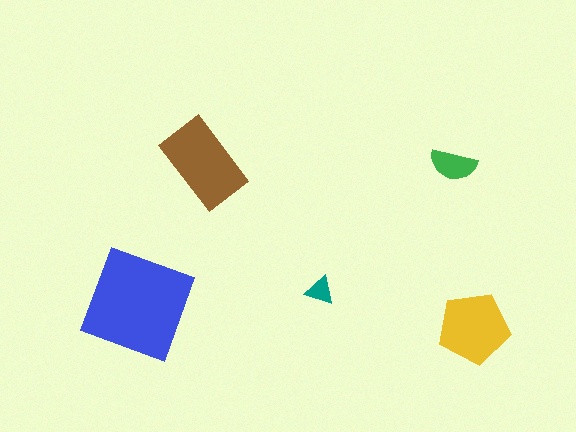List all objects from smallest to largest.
The teal triangle, the green semicircle, the yellow pentagon, the brown rectangle, the blue square.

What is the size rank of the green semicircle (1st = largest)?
4th.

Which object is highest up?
The brown rectangle is topmost.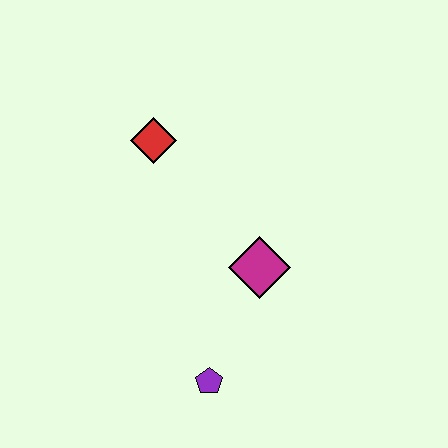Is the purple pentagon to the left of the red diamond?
No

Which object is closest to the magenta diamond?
The purple pentagon is closest to the magenta diamond.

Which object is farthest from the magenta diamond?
The red diamond is farthest from the magenta diamond.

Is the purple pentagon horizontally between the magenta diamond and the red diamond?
Yes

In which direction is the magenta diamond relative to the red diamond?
The magenta diamond is below the red diamond.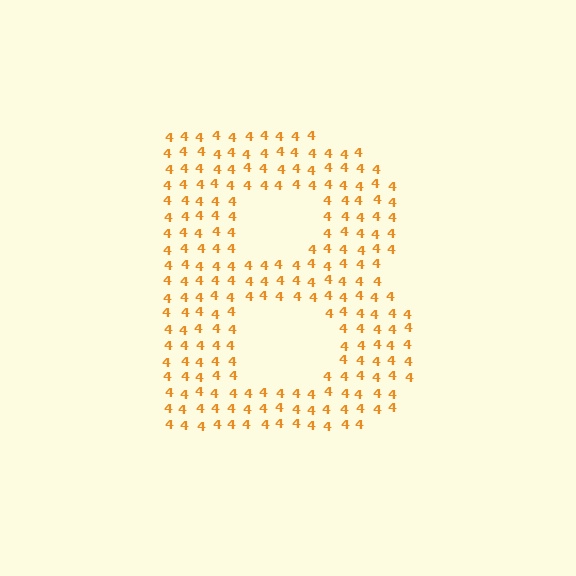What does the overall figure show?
The overall figure shows the letter B.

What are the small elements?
The small elements are digit 4's.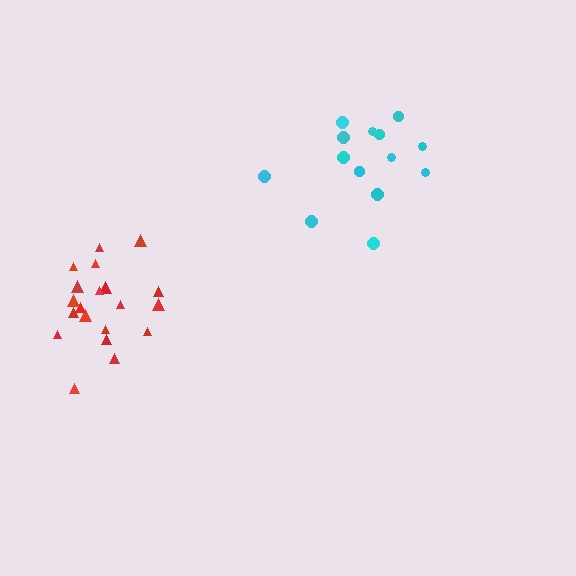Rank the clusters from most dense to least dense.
red, cyan.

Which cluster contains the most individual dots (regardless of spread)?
Red (21).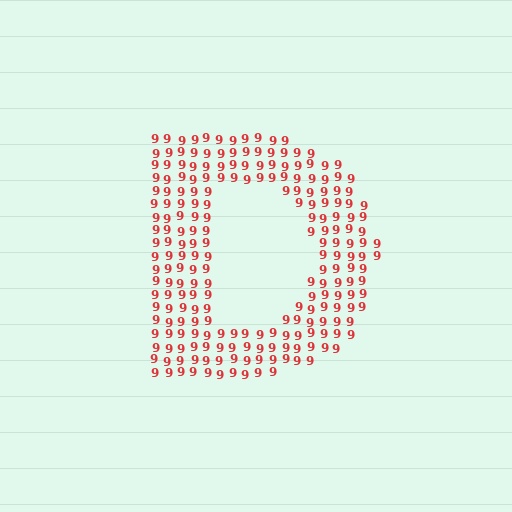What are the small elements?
The small elements are digit 9's.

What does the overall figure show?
The overall figure shows the letter D.